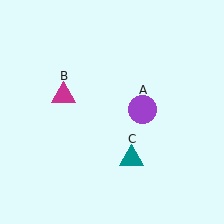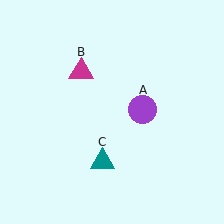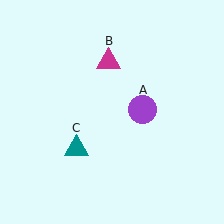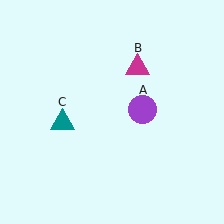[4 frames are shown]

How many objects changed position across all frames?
2 objects changed position: magenta triangle (object B), teal triangle (object C).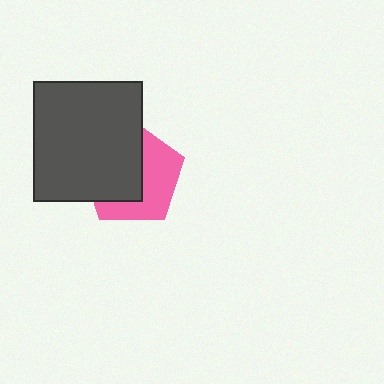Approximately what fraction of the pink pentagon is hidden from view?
Roughly 54% of the pink pentagon is hidden behind the dark gray rectangle.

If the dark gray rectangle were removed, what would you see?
You would see the complete pink pentagon.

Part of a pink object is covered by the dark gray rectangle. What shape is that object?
It is a pentagon.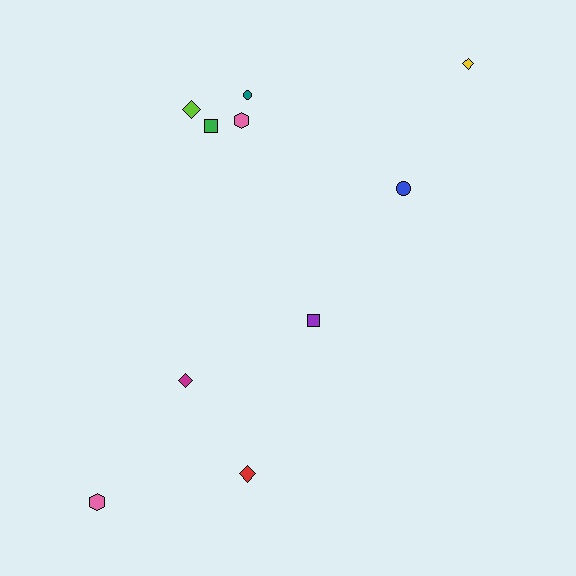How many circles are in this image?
There are 2 circles.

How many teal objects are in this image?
There is 1 teal object.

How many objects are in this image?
There are 10 objects.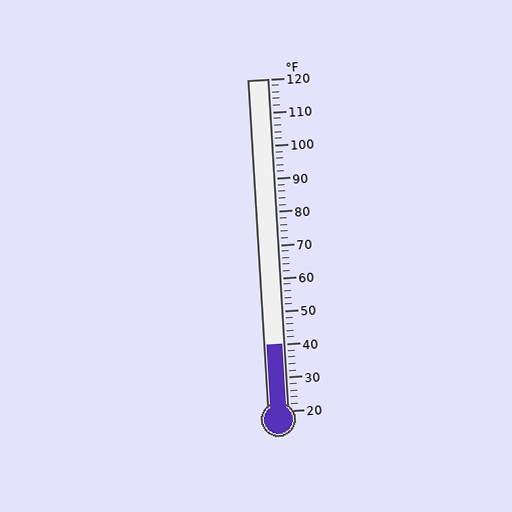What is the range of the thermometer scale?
The thermometer scale ranges from 20°F to 120°F.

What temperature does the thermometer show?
The thermometer shows approximately 40°F.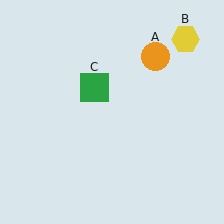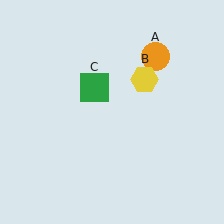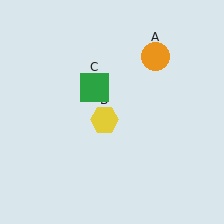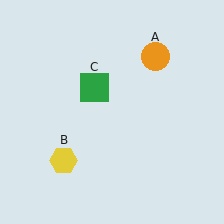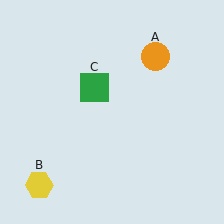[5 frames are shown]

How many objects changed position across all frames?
1 object changed position: yellow hexagon (object B).